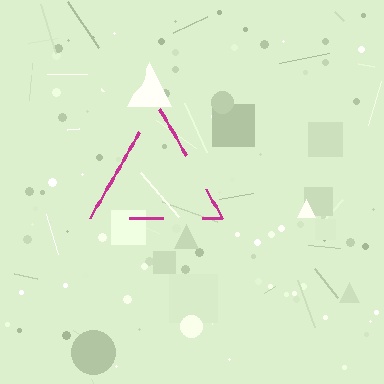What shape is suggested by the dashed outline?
The dashed outline suggests a triangle.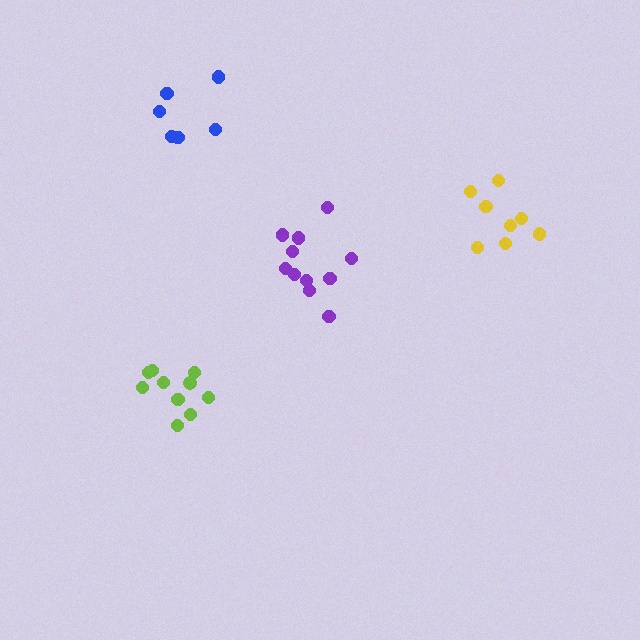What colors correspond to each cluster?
The clusters are colored: purple, lime, blue, yellow.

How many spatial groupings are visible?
There are 4 spatial groupings.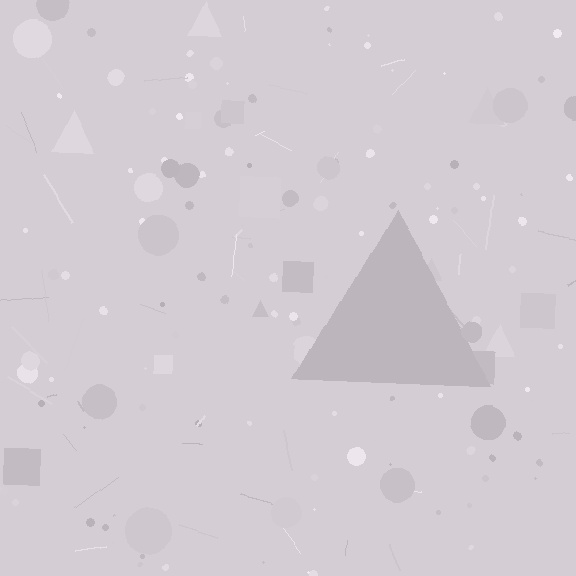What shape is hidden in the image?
A triangle is hidden in the image.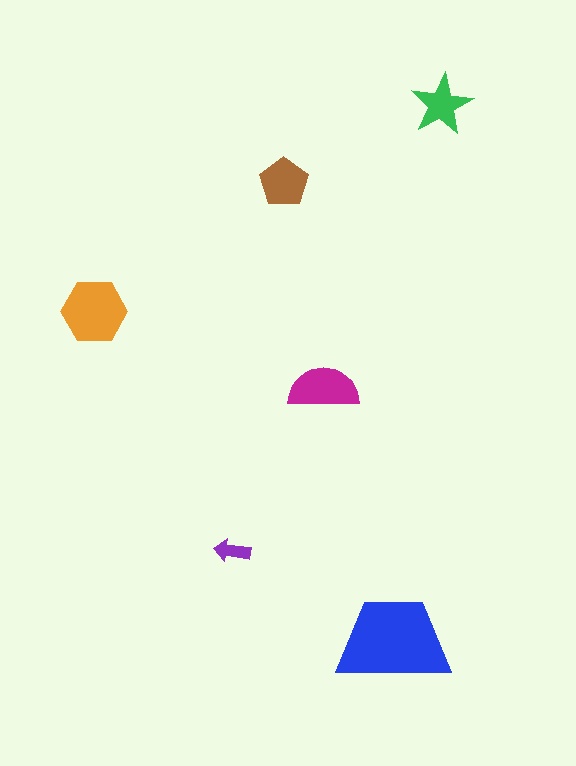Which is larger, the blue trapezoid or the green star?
The blue trapezoid.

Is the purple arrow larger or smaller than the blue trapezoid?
Smaller.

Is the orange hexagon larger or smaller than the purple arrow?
Larger.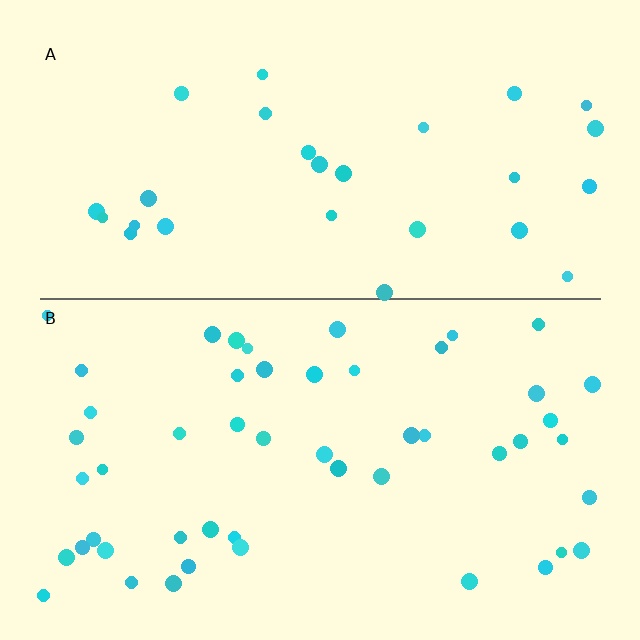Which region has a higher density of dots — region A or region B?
B (the bottom).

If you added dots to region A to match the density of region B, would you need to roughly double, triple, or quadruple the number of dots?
Approximately double.